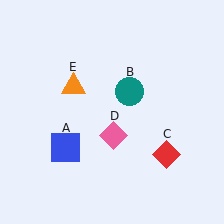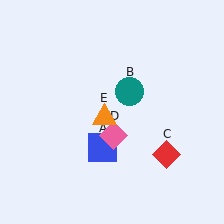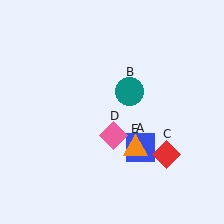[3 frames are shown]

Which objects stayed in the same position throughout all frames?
Teal circle (object B) and red diamond (object C) and pink diamond (object D) remained stationary.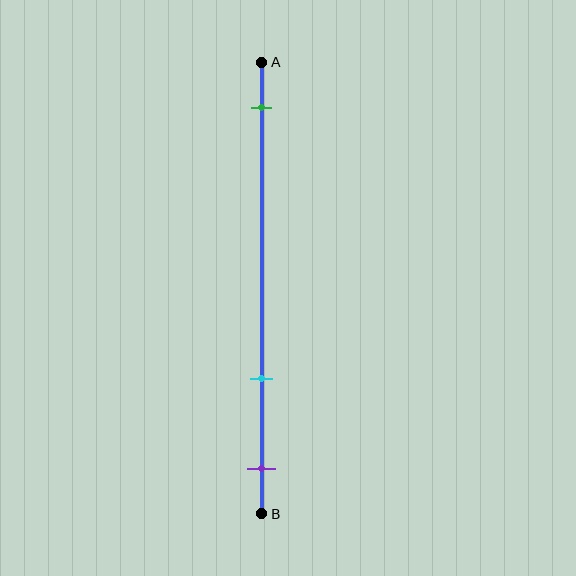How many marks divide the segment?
There are 3 marks dividing the segment.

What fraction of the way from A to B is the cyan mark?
The cyan mark is approximately 70% (0.7) of the way from A to B.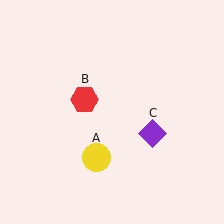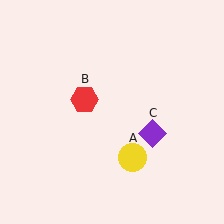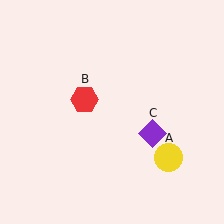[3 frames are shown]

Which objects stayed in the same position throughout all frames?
Red hexagon (object B) and purple diamond (object C) remained stationary.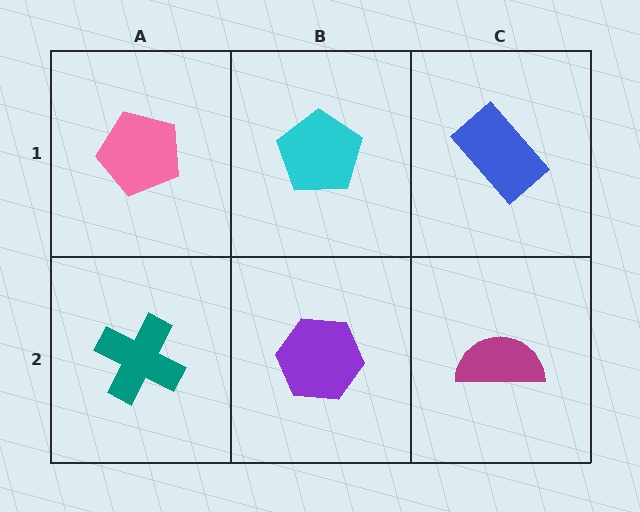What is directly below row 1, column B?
A purple hexagon.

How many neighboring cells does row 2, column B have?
3.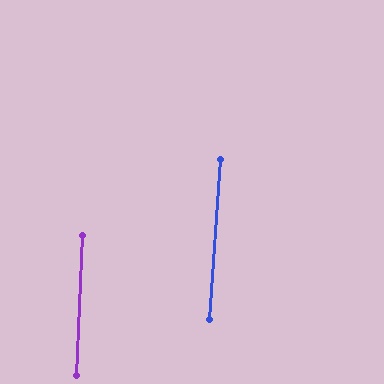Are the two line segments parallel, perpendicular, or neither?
Parallel — their directions differ by only 1.3°.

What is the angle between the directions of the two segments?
Approximately 1 degree.